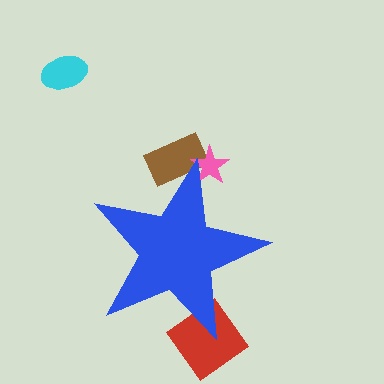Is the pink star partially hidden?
Yes, the pink star is partially hidden behind the blue star.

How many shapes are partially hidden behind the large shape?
3 shapes are partially hidden.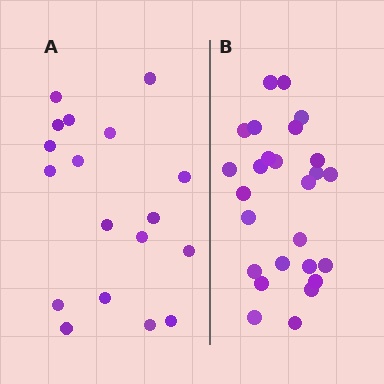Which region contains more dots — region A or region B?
Region B (the right region) has more dots.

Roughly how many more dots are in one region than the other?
Region B has roughly 8 or so more dots than region A.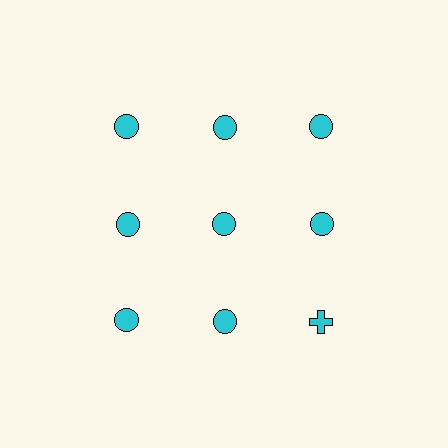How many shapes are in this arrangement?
There are 9 shapes arranged in a grid pattern.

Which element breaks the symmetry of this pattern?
The cyan cross in the third row, center column breaks the symmetry. All other shapes are cyan circles.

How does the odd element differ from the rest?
It has a different shape: cross instead of circle.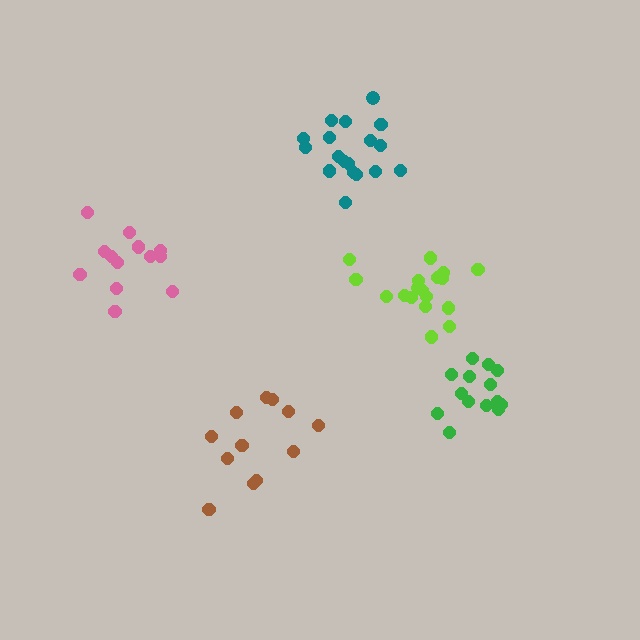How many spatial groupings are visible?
There are 5 spatial groupings.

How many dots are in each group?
Group 1: 18 dots, Group 2: 18 dots, Group 3: 12 dots, Group 4: 14 dots, Group 5: 13 dots (75 total).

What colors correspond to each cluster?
The clusters are colored: lime, teal, brown, green, pink.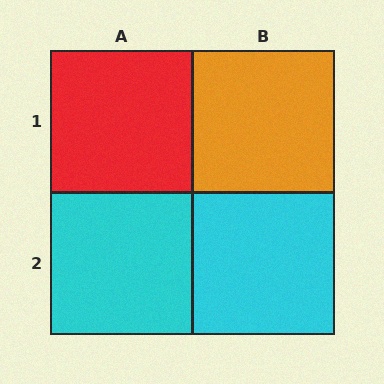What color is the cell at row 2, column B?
Cyan.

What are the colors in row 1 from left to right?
Red, orange.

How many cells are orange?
1 cell is orange.